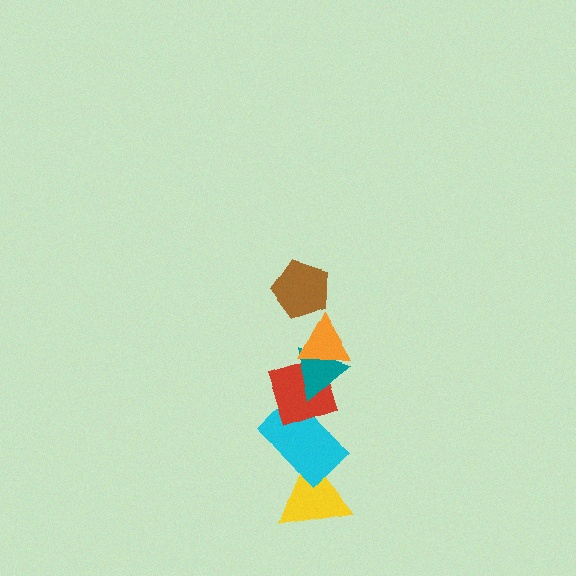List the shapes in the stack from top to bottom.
From top to bottom: the brown pentagon, the orange triangle, the teal triangle, the red diamond, the cyan rectangle, the yellow triangle.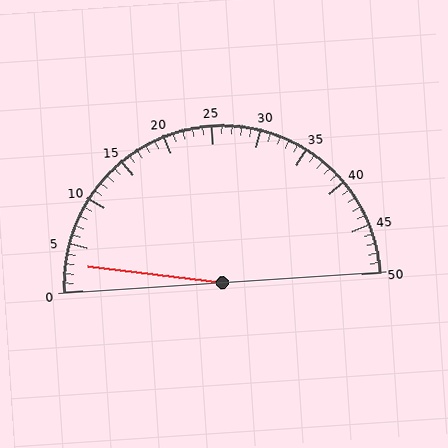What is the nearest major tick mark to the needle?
The nearest major tick mark is 5.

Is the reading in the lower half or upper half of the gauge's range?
The reading is in the lower half of the range (0 to 50).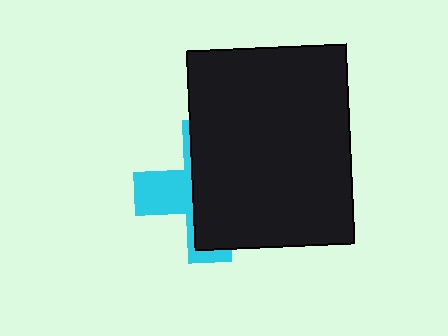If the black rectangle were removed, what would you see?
You would see the complete cyan cross.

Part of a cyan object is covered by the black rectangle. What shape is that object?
It is a cross.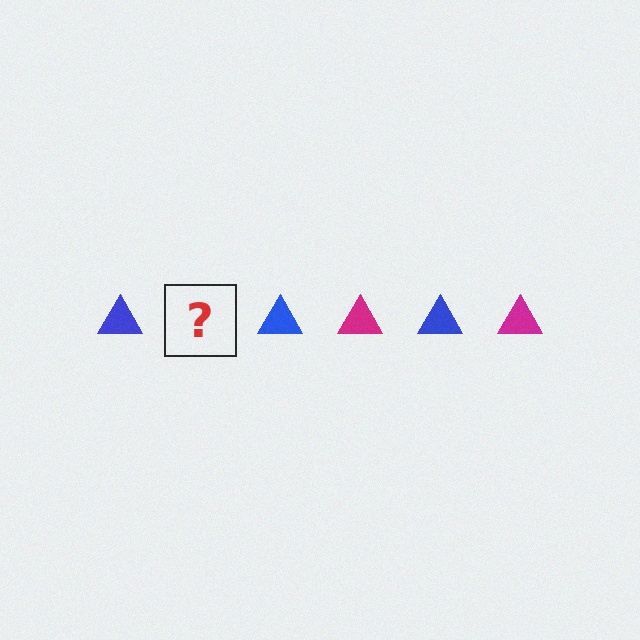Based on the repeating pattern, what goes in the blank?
The blank should be a magenta triangle.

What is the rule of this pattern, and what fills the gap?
The rule is that the pattern cycles through blue, magenta triangles. The gap should be filled with a magenta triangle.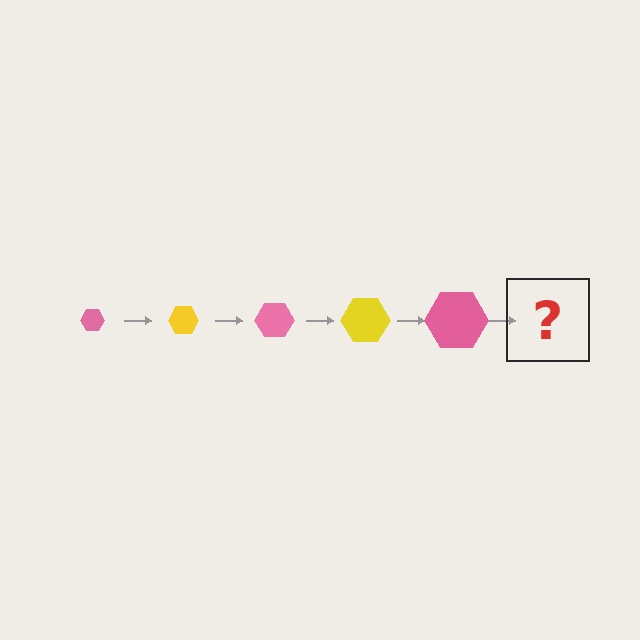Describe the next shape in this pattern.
It should be a yellow hexagon, larger than the previous one.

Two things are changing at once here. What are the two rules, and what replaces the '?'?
The two rules are that the hexagon grows larger each step and the color cycles through pink and yellow. The '?' should be a yellow hexagon, larger than the previous one.